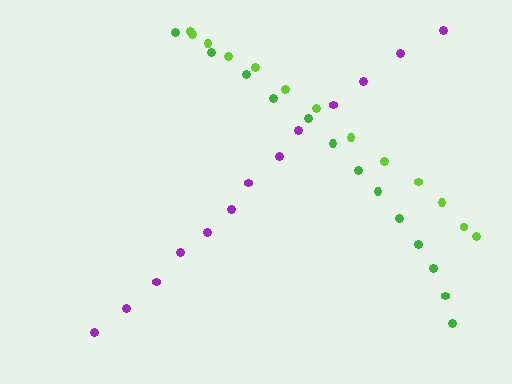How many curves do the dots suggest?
There are 3 distinct paths.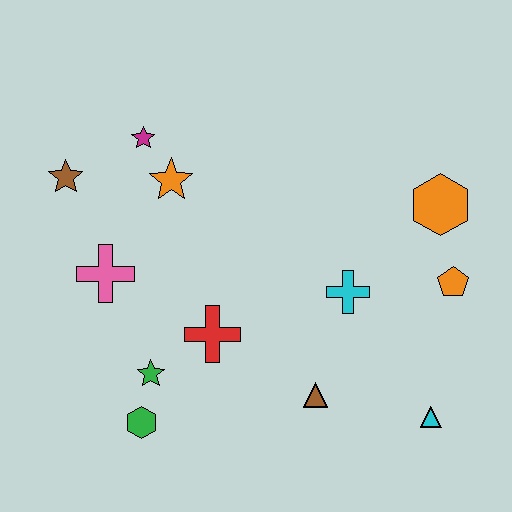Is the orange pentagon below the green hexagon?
No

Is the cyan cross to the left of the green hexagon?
No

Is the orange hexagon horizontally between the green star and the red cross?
No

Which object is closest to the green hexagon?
The green star is closest to the green hexagon.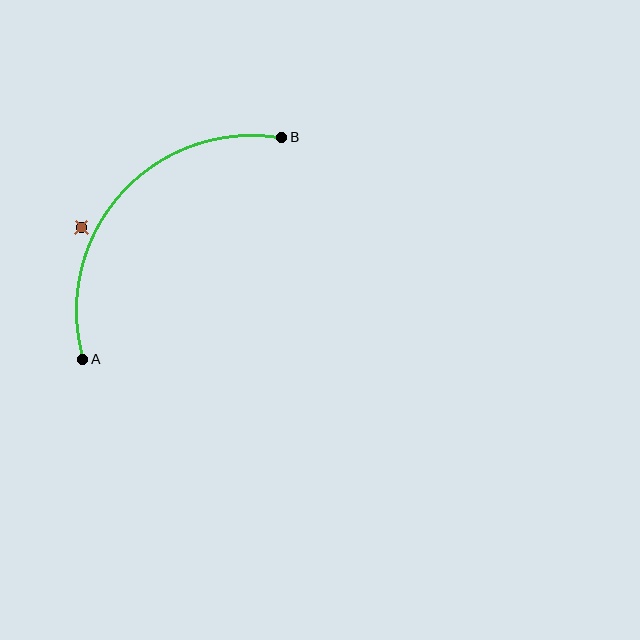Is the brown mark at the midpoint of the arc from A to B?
No — the brown mark does not lie on the arc at all. It sits slightly outside the curve.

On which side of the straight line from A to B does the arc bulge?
The arc bulges above and to the left of the straight line connecting A and B.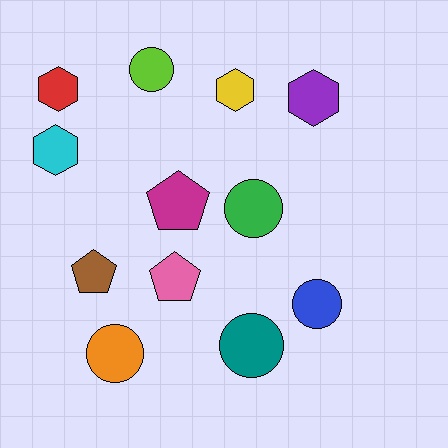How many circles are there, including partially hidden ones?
There are 5 circles.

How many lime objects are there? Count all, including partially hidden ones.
There is 1 lime object.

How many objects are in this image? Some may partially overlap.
There are 12 objects.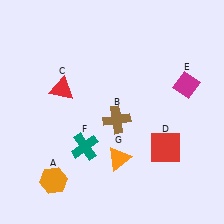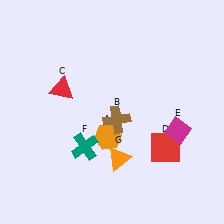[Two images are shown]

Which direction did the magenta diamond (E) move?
The magenta diamond (E) moved down.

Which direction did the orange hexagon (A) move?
The orange hexagon (A) moved right.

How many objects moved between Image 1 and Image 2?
2 objects moved between the two images.